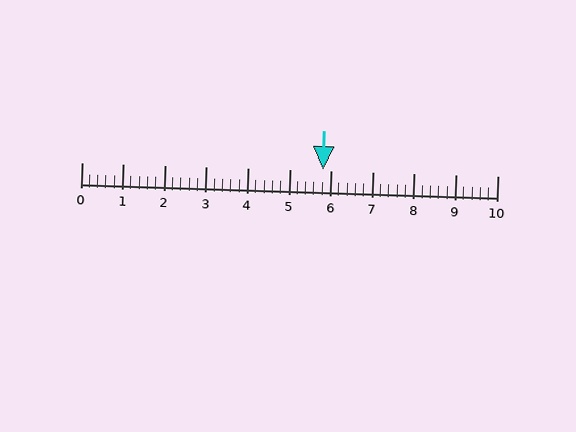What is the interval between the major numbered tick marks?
The major tick marks are spaced 1 units apart.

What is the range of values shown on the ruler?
The ruler shows values from 0 to 10.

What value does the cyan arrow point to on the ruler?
The cyan arrow points to approximately 5.8.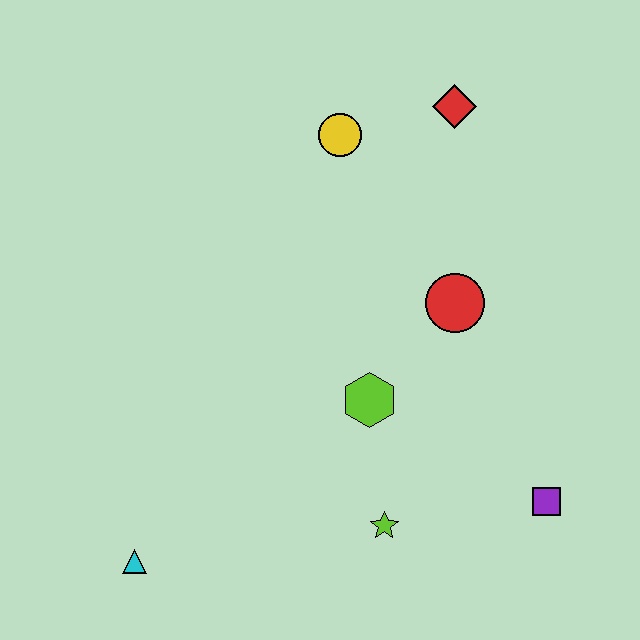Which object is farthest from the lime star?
The red diamond is farthest from the lime star.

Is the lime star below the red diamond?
Yes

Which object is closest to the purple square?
The lime star is closest to the purple square.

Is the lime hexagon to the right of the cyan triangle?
Yes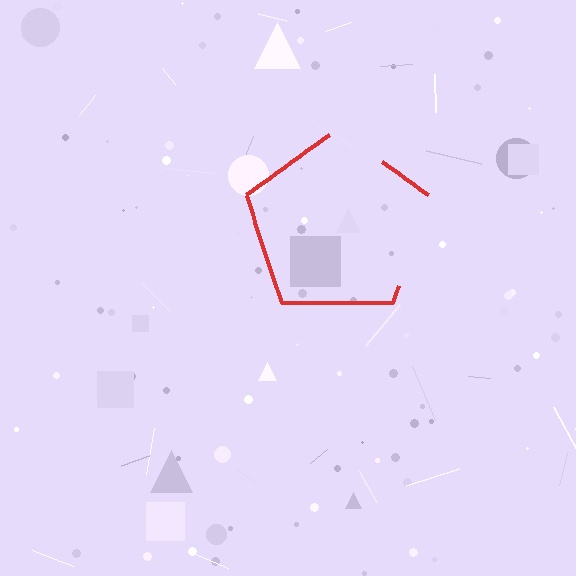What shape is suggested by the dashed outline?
The dashed outline suggests a pentagon.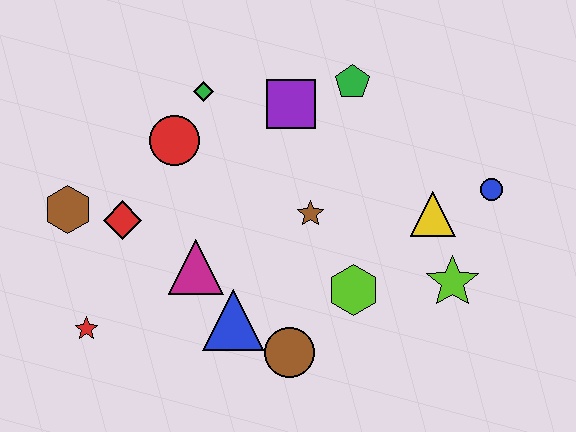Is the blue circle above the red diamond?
Yes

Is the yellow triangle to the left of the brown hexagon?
No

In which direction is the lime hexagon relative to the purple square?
The lime hexagon is below the purple square.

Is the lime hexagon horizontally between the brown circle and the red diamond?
No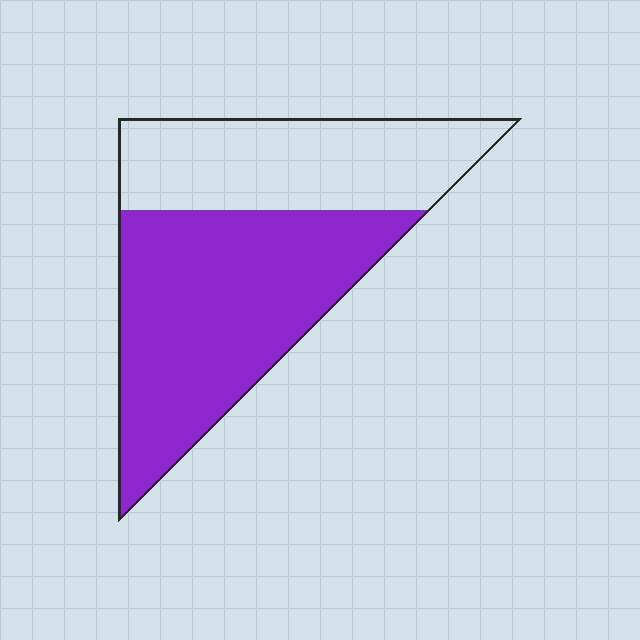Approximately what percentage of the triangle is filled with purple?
Approximately 60%.